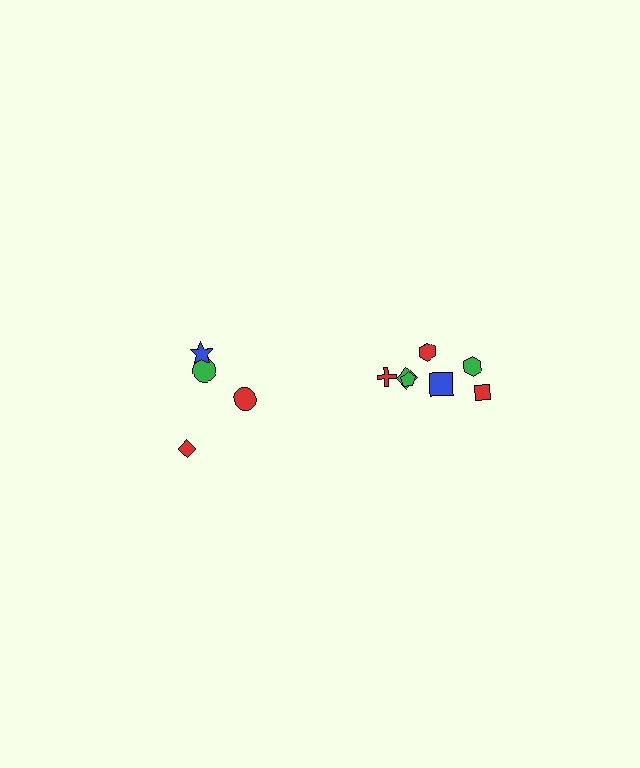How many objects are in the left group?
There are 4 objects.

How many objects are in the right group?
There are 7 objects.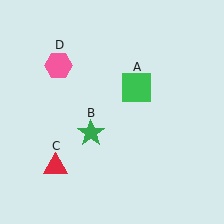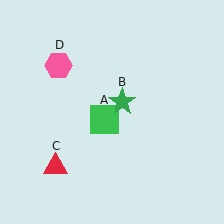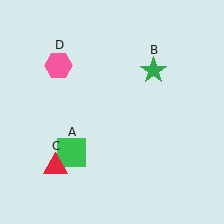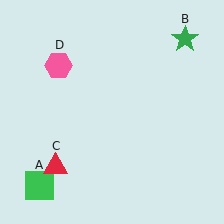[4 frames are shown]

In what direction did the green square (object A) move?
The green square (object A) moved down and to the left.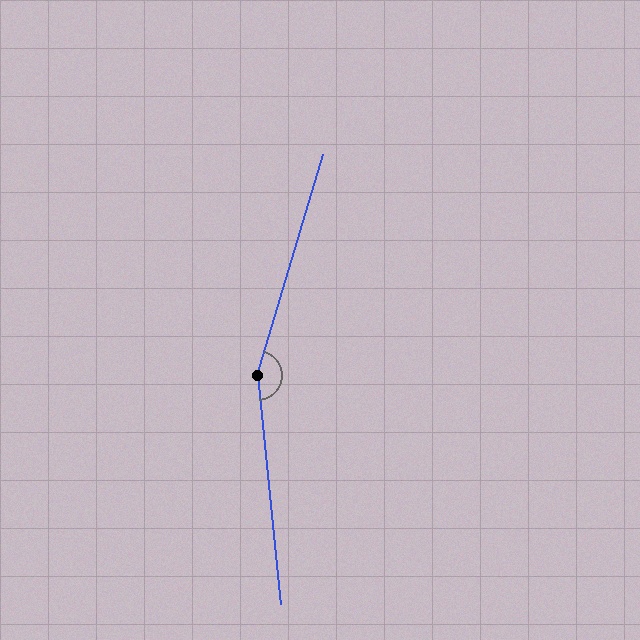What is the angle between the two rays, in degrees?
Approximately 158 degrees.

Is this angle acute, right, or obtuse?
It is obtuse.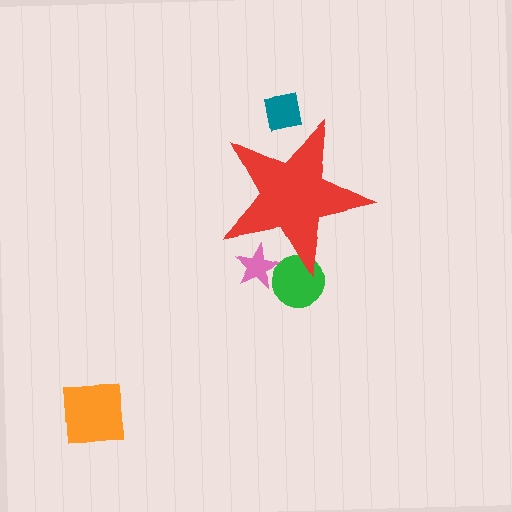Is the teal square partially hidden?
Yes, the teal square is partially hidden behind the red star.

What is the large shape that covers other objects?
A red star.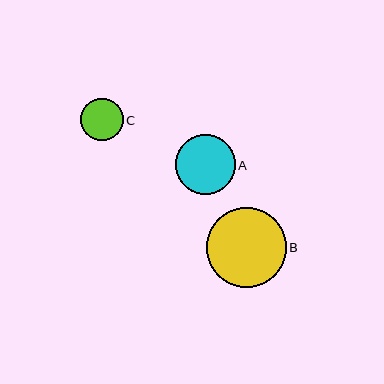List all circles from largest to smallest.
From largest to smallest: B, A, C.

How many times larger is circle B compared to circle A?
Circle B is approximately 1.3 times the size of circle A.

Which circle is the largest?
Circle B is the largest with a size of approximately 80 pixels.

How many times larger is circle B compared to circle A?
Circle B is approximately 1.3 times the size of circle A.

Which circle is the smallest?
Circle C is the smallest with a size of approximately 43 pixels.